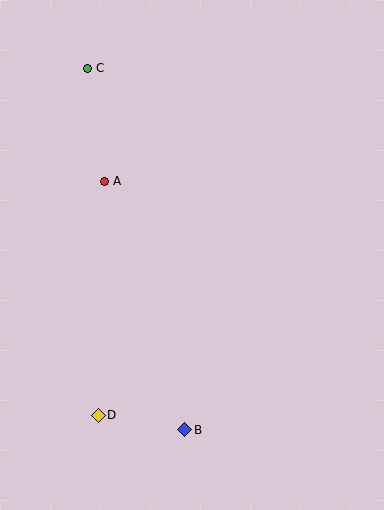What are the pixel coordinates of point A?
Point A is at (104, 181).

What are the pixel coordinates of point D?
Point D is at (98, 415).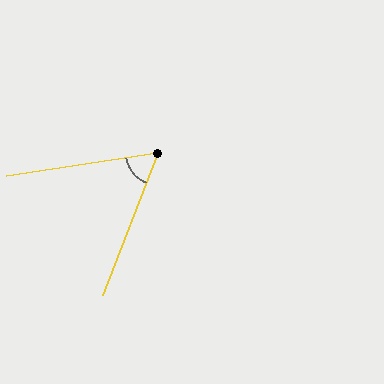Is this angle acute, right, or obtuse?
It is acute.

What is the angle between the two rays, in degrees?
Approximately 60 degrees.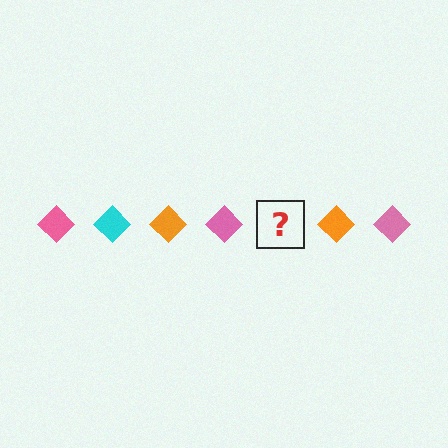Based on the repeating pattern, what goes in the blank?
The blank should be a cyan diamond.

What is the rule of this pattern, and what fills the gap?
The rule is that the pattern cycles through pink, cyan, orange diamonds. The gap should be filled with a cyan diamond.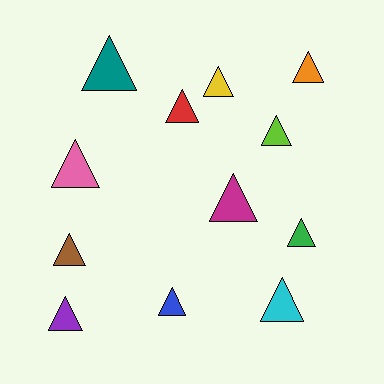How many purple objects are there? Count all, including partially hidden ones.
There is 1 purple object.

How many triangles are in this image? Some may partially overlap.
There are 12 triangles.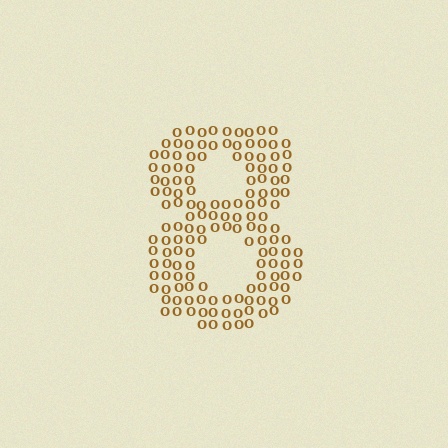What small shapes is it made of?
It is made of small letter O's.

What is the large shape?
The large shape is the digit 8.